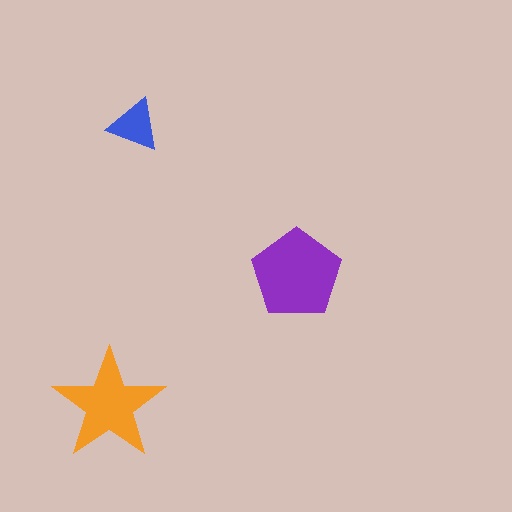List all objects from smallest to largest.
The blue triangle, the orange star, the purple pentagon.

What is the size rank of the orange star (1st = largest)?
2nd.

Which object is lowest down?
The orange star is bottommost.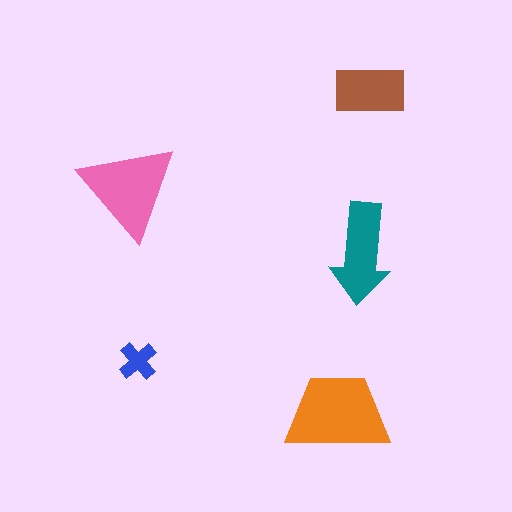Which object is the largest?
The orange trapezoid.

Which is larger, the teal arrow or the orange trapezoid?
The orange trapezoid.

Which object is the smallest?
The blue cross.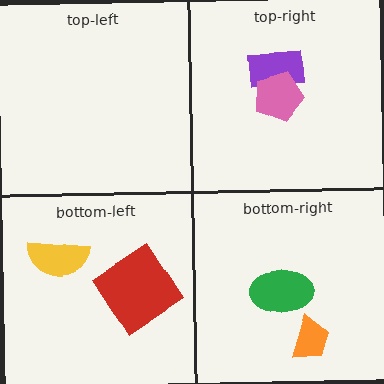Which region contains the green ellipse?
The bottom-right region.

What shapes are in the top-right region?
The purple rectangle, the pink pentagon.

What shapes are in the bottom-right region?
The orange trapezoid, the green ellipse.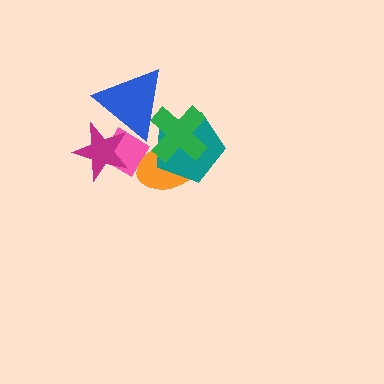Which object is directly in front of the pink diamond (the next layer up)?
The magenta star is directly in front of the pink diamond.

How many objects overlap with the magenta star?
2 objects overlap with the magenta star.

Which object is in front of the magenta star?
The blue triangle is in front of the magenta star.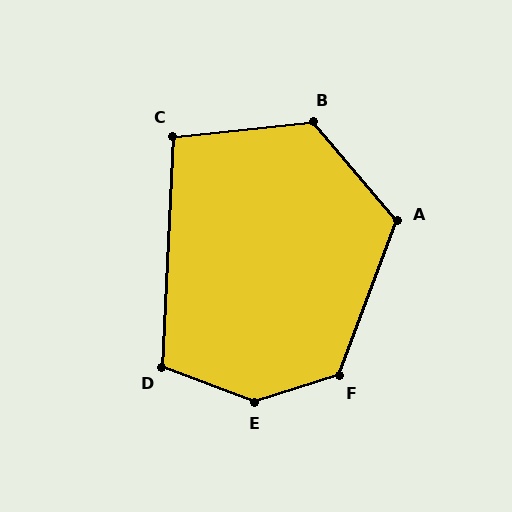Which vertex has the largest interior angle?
E, at approximately 142 degrees.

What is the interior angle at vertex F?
Approximately 128 degrees (obtuse).